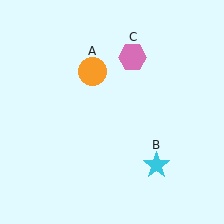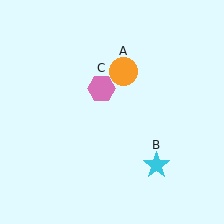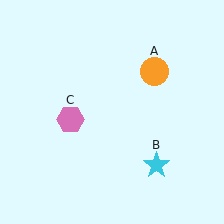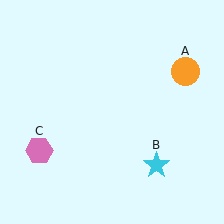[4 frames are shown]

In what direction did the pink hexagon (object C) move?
The pink hexagon (object C) moved down and to the left.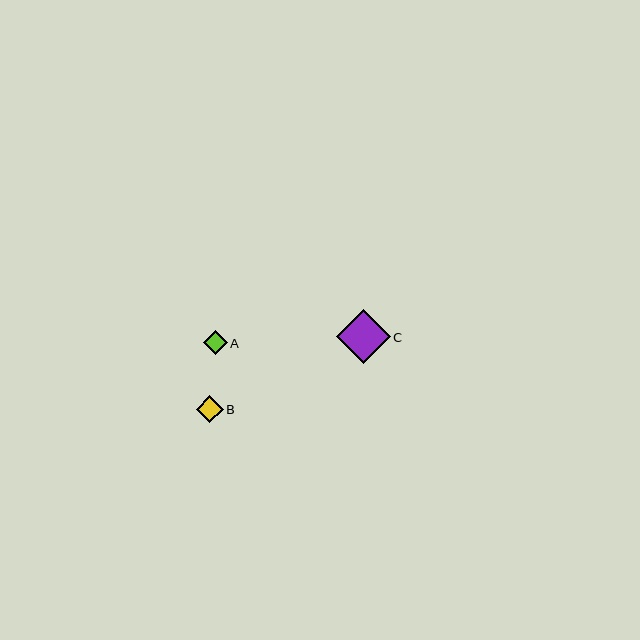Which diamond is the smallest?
Diamond A is the smallest with a size of approximately 23 pixels.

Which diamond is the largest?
Diamond C is the largest with a size of approximately 54 pixels.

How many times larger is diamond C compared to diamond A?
Diamond C is approximately 2.3 times the size of diamond A.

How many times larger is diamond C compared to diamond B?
Diamond C is approximately 2.0 times the size of diamond B.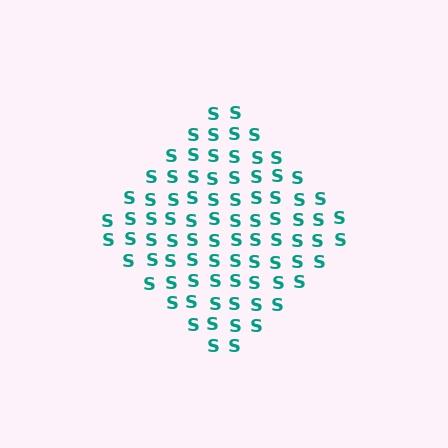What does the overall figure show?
The overall figure shows a diamond.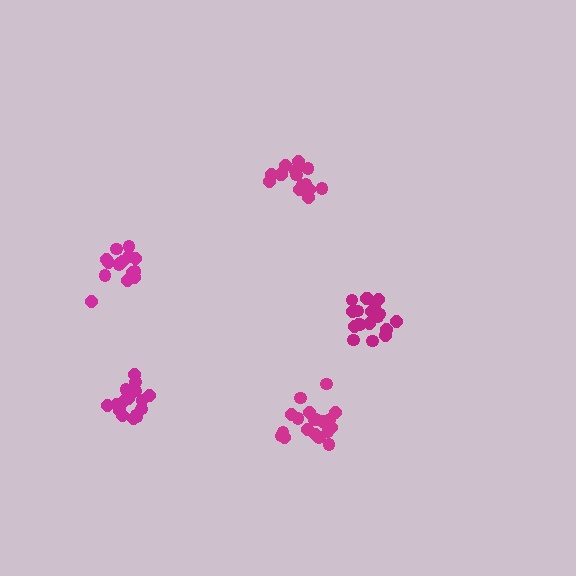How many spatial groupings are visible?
There are 5 spatial groupings.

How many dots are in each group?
Group 1: 21 dots, Group 2: 15 dots, Group 3: 16 dots, Group 4: 20 dots, Group 5: 18 dots (90 total).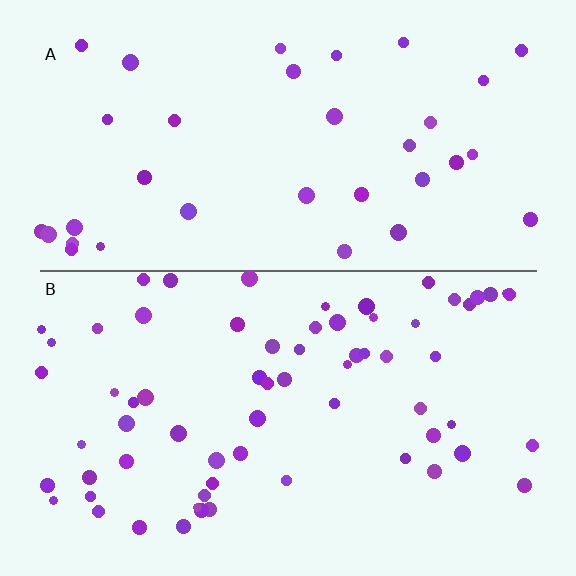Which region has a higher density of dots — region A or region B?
B (the bottom).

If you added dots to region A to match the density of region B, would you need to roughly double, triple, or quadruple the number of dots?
Approximately double.